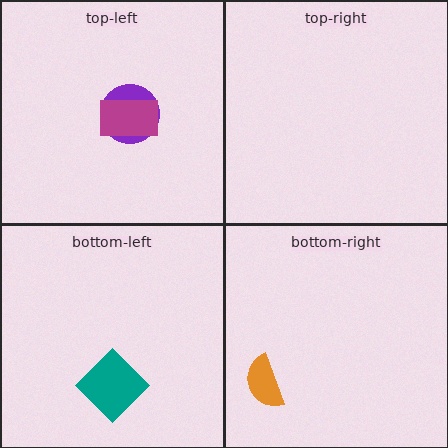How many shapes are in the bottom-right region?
1.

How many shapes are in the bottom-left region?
1.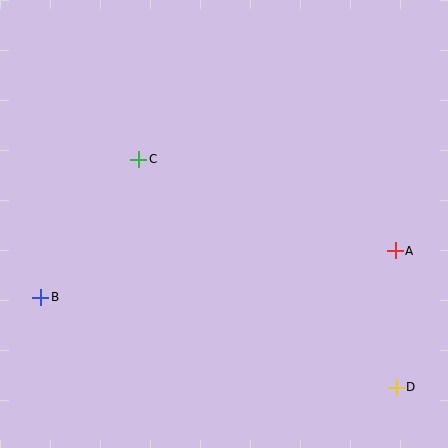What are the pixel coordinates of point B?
Point B is at (41, 297).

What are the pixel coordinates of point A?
Point A is at (395, 251).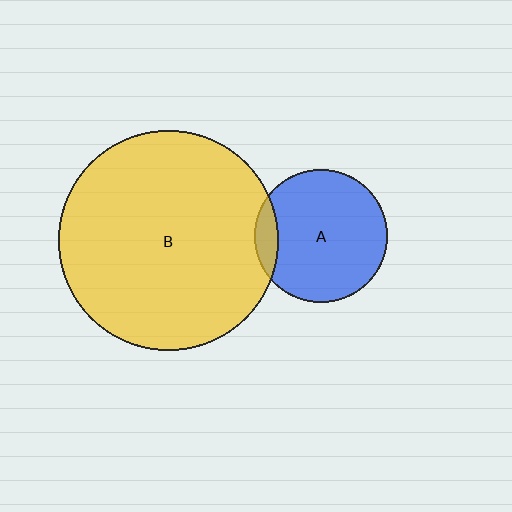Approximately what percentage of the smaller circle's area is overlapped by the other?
Approximately 10%.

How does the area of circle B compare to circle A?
Approximately 2.8 times.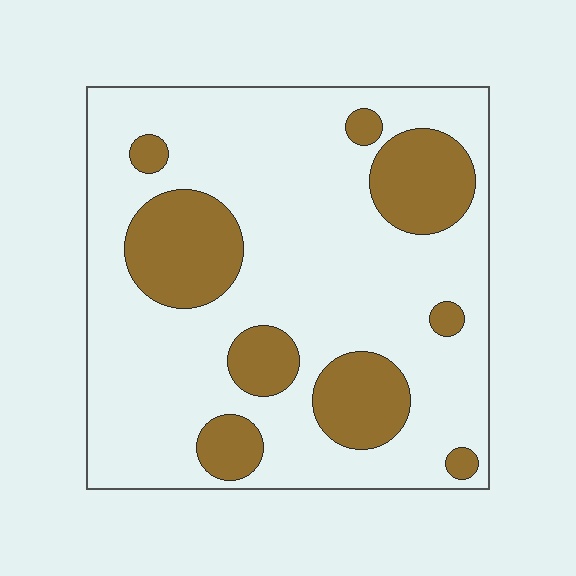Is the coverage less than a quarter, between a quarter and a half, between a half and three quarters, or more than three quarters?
Less than a quarter.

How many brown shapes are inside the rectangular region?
9.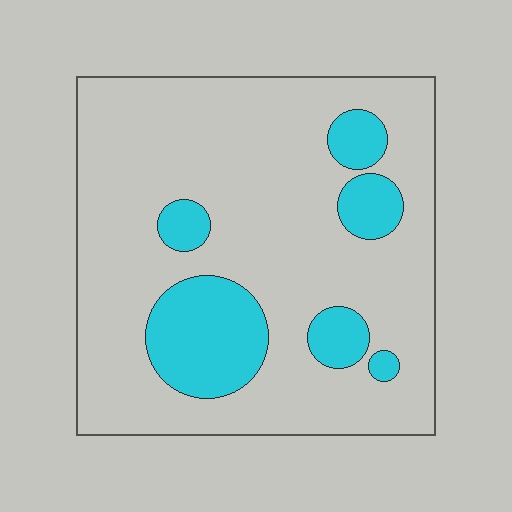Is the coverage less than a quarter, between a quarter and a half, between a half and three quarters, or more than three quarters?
Less than a quarter.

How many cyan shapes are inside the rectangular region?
6.